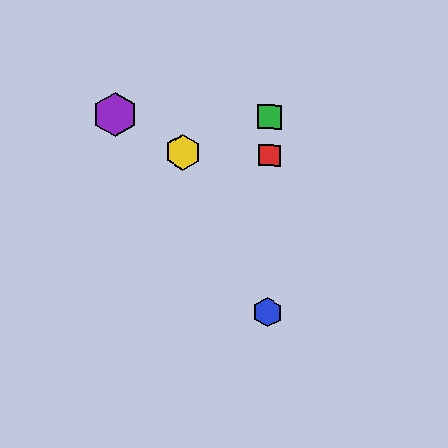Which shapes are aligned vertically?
The red square, the blue hexagon, the green square are aligned vertically.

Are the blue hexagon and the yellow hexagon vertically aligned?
No, the blue hexagon is at x≈268 and the yellow hexagon is at x≈182.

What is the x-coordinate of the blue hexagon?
The blue hexagon is at x≈268.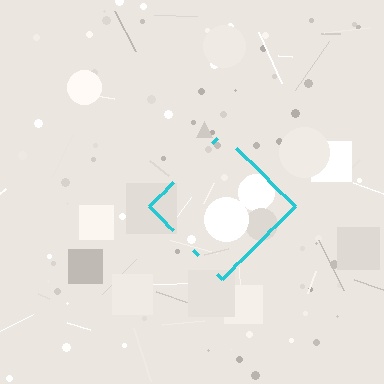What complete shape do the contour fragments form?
The contour fragments form a diamond.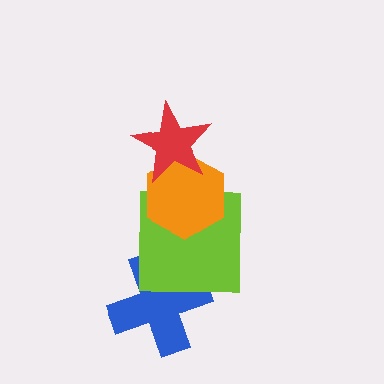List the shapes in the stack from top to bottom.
From top to bottom: the red star, the orange hexagon, the lime square, the blue cross.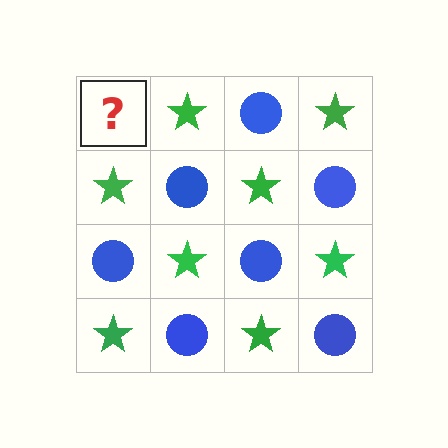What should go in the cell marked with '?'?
The missing cell should contain a blue circle.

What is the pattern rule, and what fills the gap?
The rule is that it alternates blue circle and green star in a checkerboard pattern. The gap should be filled with a blue circle.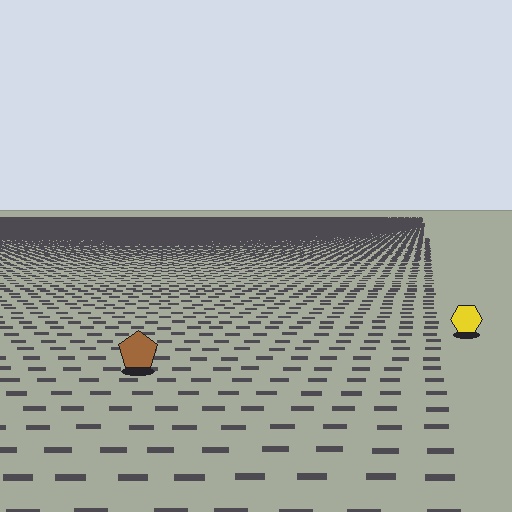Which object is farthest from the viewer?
The yellow hexagon is farthest from the viewer. It appears smaller and the ground texture around it is denser.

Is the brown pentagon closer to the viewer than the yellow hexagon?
Yes. The brown pentagon is closer — you can tell from the texture gradient: the ground texture is coarser near it.